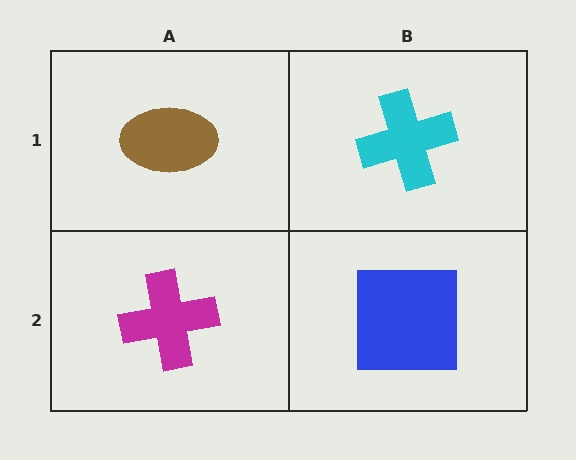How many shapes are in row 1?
2 shapes.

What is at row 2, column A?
A magenta cross.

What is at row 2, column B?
A blue square.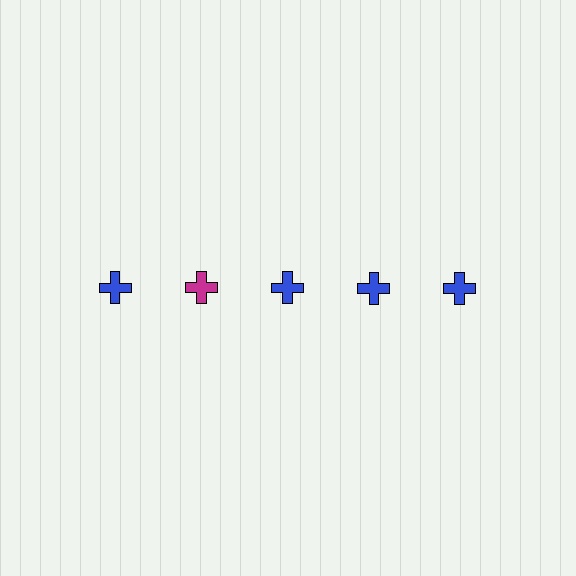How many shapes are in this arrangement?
There are 5 shapes arranged in a grid pattern.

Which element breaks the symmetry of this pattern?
The magenta cross in the top row, second from left column breaks the symmetry. All other shapes are blue crosses.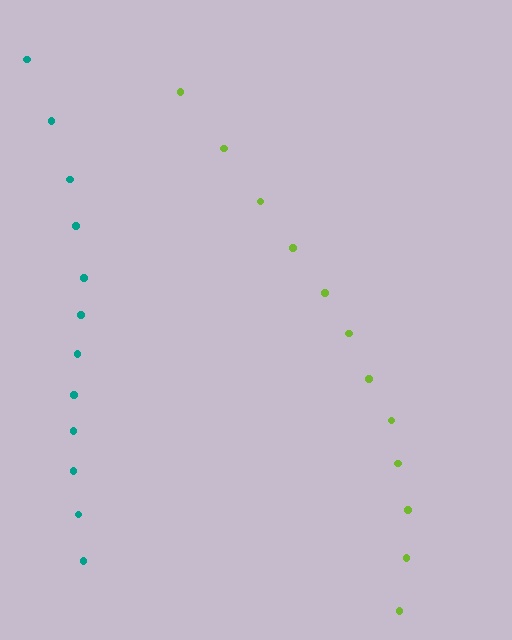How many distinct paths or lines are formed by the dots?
There are 2 distinct paths.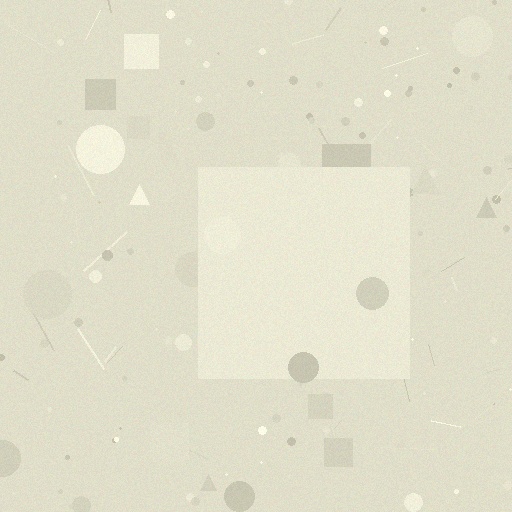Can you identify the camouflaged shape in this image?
The camouflaged shape is a square.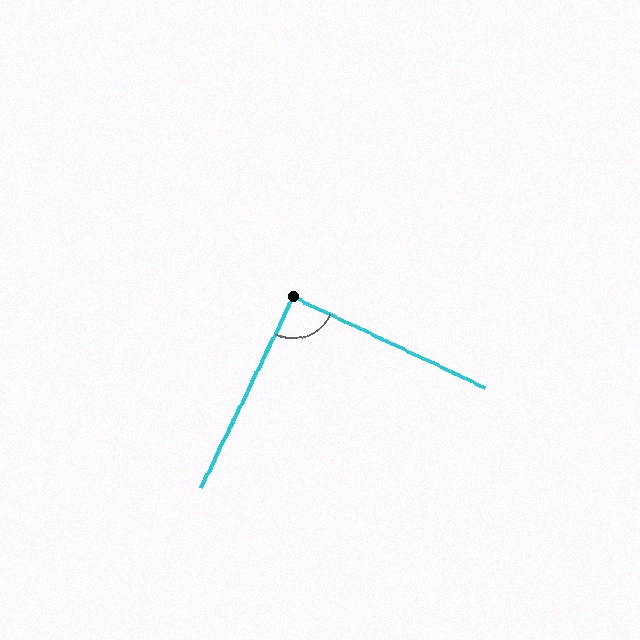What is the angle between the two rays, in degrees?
Approximately 90 degrees.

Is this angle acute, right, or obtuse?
It is approximately a right angle.